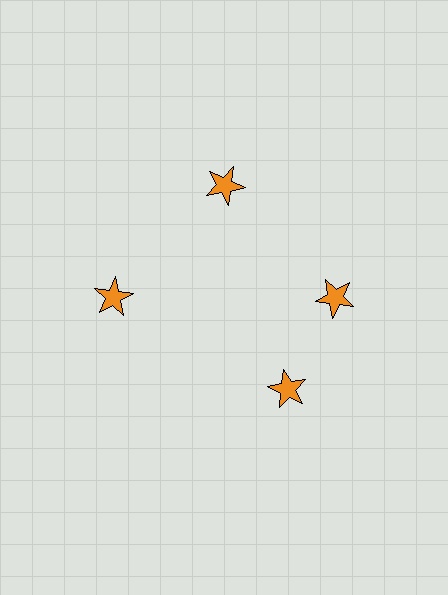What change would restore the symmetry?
The symmetry would be restored by rotating it back into even spacing with its neighbors so that all 4 stars sit at equal angles and equal distance from the center.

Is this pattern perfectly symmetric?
No. The 4 orange stars are arranged in a ring, but one element near the 6 o'clock position is rotated out of alignment along the ring, breaking the 4-fold rotational symmetry.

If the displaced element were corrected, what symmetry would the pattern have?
It would have 4-fold rotational symmetry — the pattern would map onto itself every 90 degrees.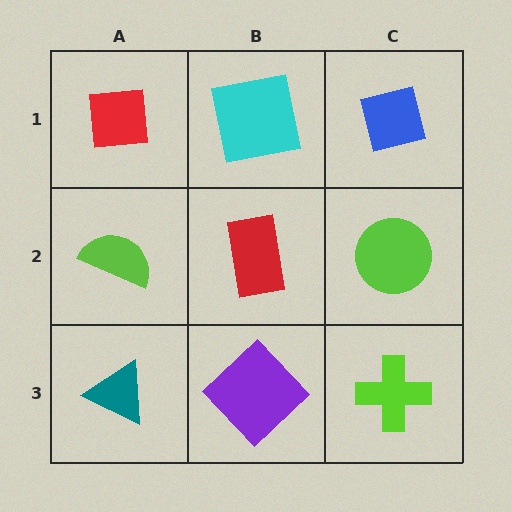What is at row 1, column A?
A red square.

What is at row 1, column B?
A cyan square.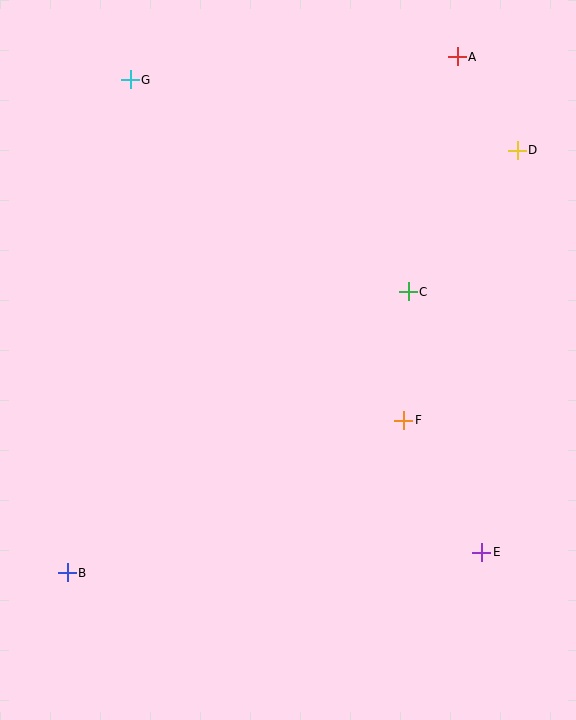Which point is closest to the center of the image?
Point F at (404, 420) is closest to the center.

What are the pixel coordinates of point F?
Point F is at (404, 420).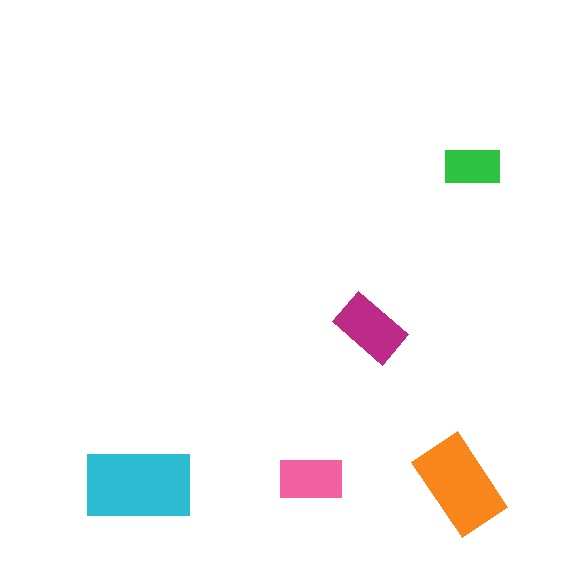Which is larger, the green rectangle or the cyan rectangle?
The cyan one.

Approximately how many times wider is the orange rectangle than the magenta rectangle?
About 1.5 times wider.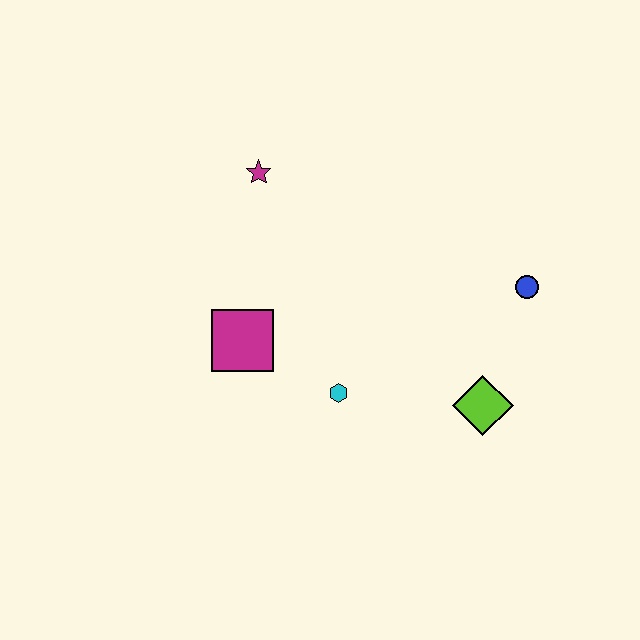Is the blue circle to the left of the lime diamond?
No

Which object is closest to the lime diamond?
The blue circle is closest to the lime diamond.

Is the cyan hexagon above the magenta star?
No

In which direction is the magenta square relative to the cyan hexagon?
The magenta square is to the left of the cyan hexagon.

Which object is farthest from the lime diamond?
The magenta star is farthest from the lime diamond.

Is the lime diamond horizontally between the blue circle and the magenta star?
Yes